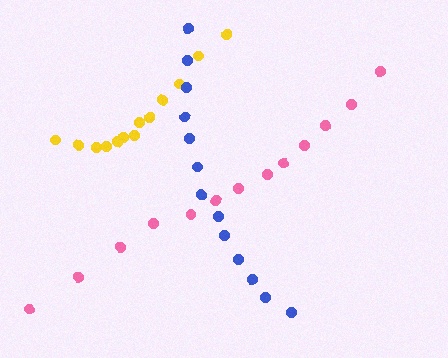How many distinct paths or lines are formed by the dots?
There are 3 distinct paths.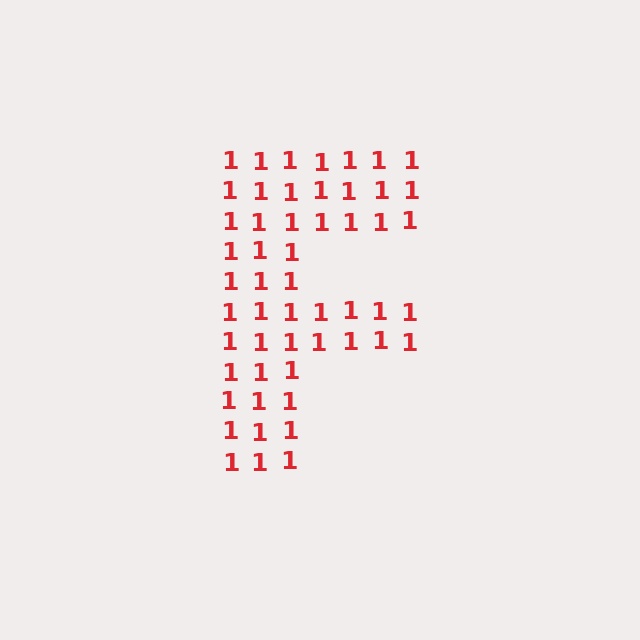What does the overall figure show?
The overall figure shows the letter F.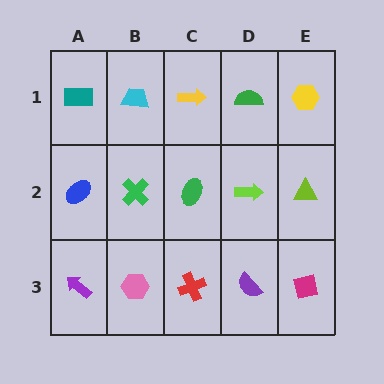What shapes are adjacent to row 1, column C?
A green ellipse (row 2, column C), a cyan trapezoid (row 1, column B), a green semicircle (row 1, column D).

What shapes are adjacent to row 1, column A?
A blue ellipse (row 2, column A), a cyan trapezoid (row 1, column B).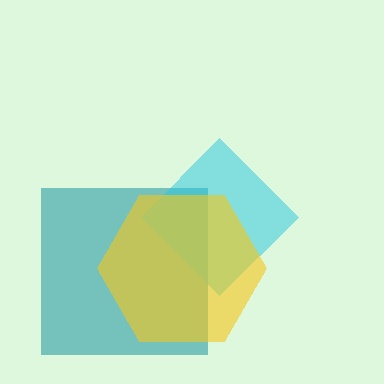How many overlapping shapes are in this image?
There are 3 overlapping shapes in the image.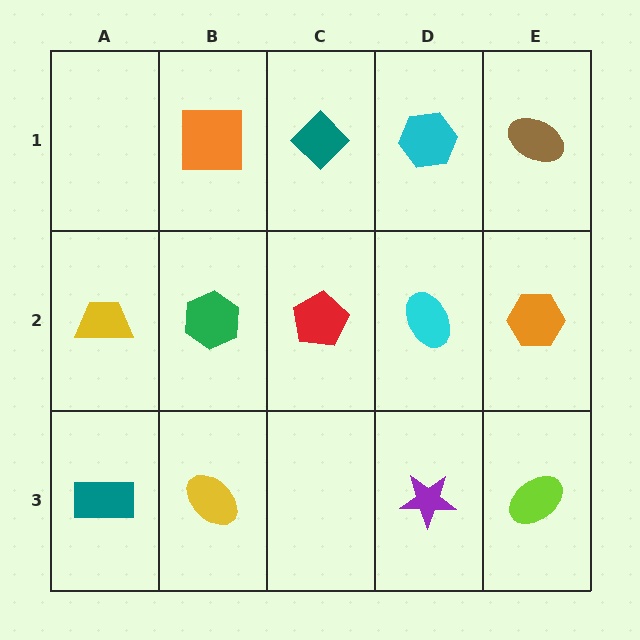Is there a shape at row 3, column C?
No, that cell is empty.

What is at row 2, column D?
A cyan ellipse.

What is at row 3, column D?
A purple star.